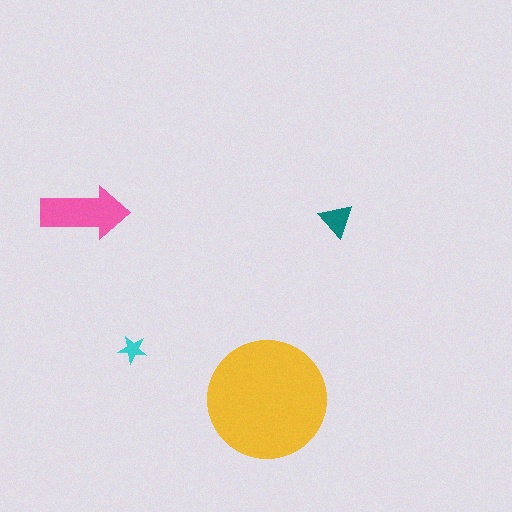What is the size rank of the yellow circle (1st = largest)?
1st.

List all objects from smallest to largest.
The cyan star, the teal triangle, the pink arrow, the yellow circle.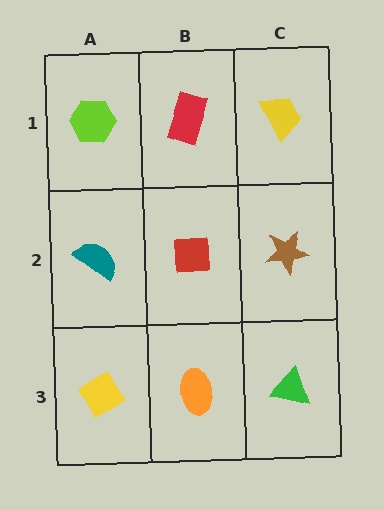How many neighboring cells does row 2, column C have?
3.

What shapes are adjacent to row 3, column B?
A red square (row 2, column B), a yellow diamond (row 3, column A), a green triangle (row 3, column C).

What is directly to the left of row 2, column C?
A red square.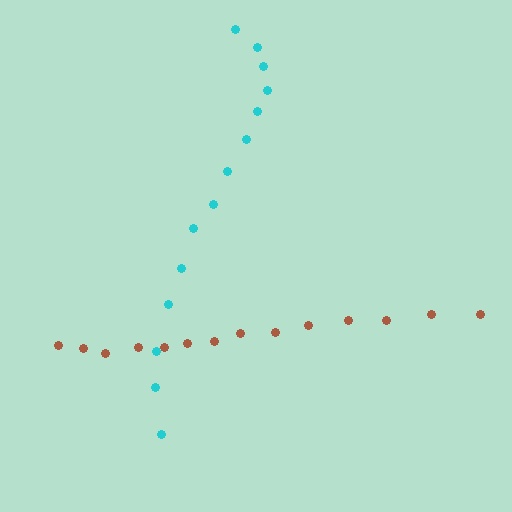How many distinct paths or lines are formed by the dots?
There are 2 distinct paths.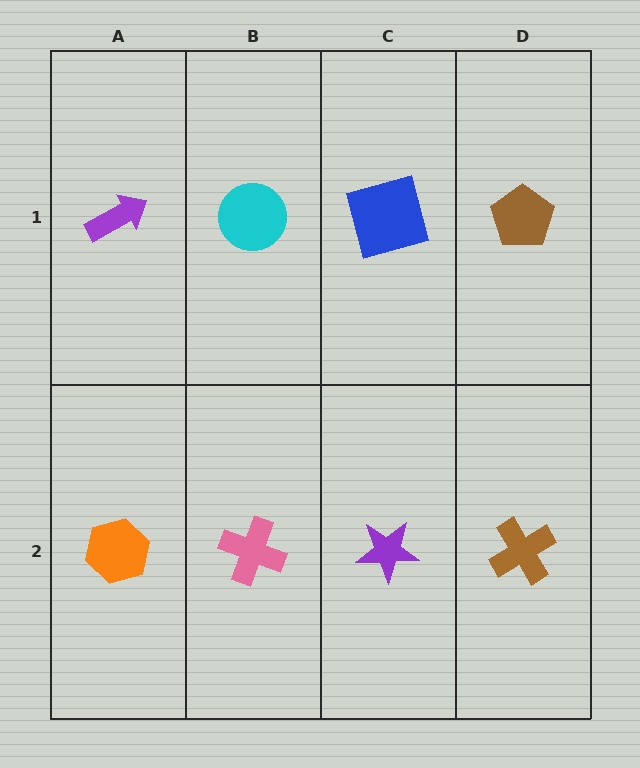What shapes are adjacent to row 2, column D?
A brown pentagon (row 1, column D), a purple star (row 2, column C).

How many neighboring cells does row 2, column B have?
3.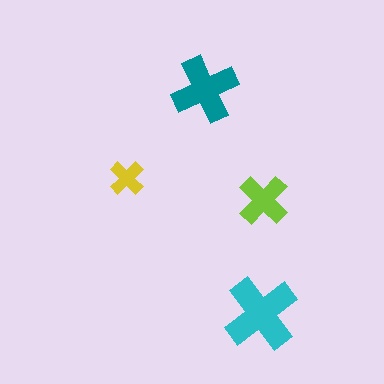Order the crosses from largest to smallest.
the cyan one, the teal one, the lime one, the yellow one.